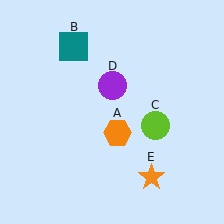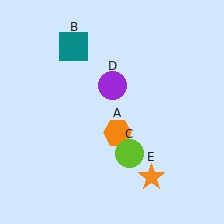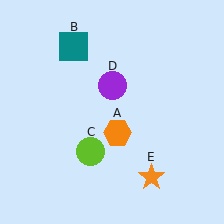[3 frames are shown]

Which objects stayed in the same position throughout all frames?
Orange hexagon (object A) and teal square (object B) and purple circle (object D) and orange star (object E) remained stationary.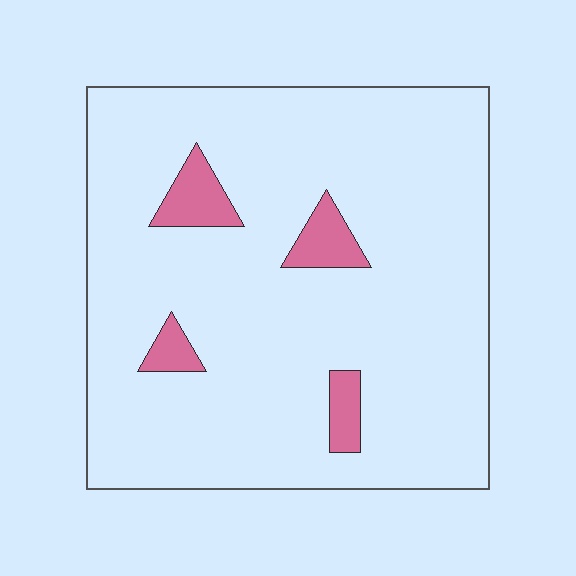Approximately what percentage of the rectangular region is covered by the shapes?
Approximately 10%.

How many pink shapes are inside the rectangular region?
4.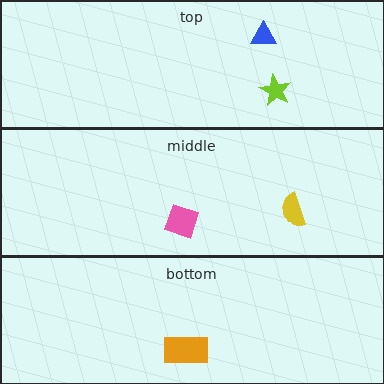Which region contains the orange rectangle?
The bottom region.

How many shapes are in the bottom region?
1.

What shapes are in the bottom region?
The orange rectangle.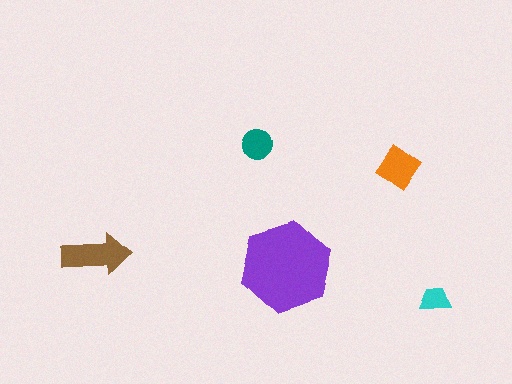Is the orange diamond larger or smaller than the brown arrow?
Smaller.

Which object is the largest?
The purple hexagon.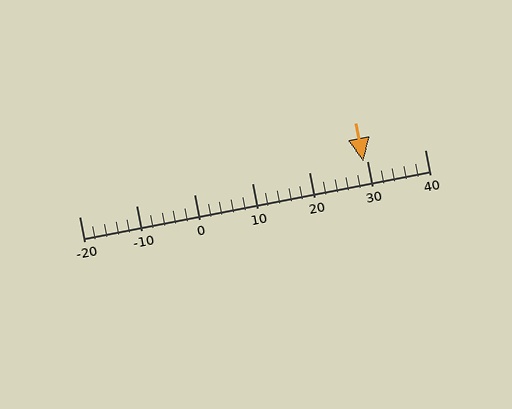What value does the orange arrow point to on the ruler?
The orange arrow points to approximately 29.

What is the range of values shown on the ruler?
The ruler shows values from -20 to 40.